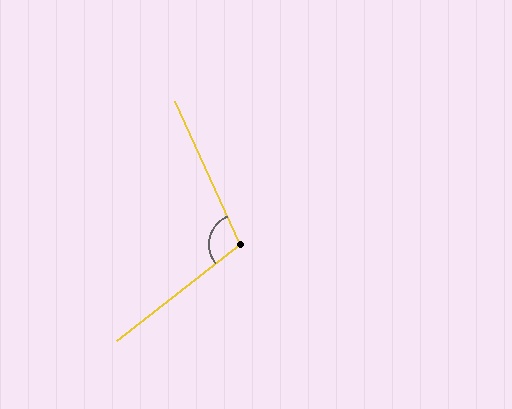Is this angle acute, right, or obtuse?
It is obtuse.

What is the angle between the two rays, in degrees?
Approximately 104 degrees.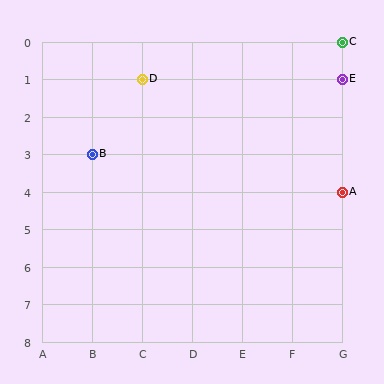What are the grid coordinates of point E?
Point E is at grid coordinates (G, 1).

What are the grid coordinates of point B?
Point B is at grid coordinates (B, 3).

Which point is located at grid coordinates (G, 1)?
Point E is at (G, 1).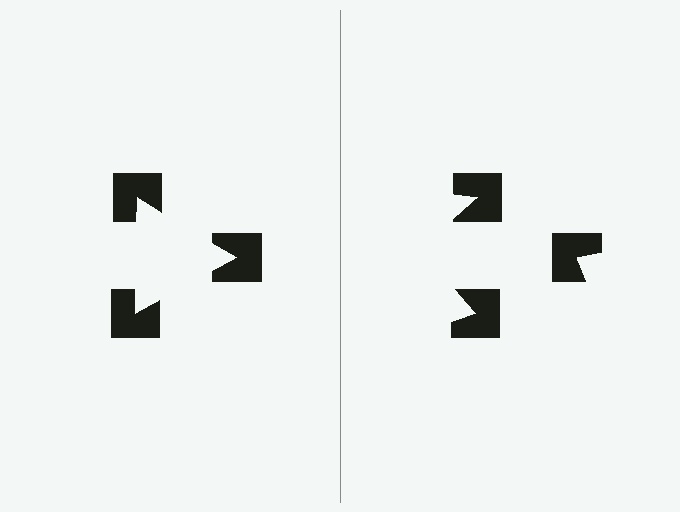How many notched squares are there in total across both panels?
6 — 3 on each side.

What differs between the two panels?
The notched squares are positioned identically on both sides; only the wedge orientations differ. On the left they align to a triangle; on the right they are misaligned.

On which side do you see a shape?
An illusory triangle appears on the left side. On the right side the wedge cuts are rotated, so no coherent shape forms.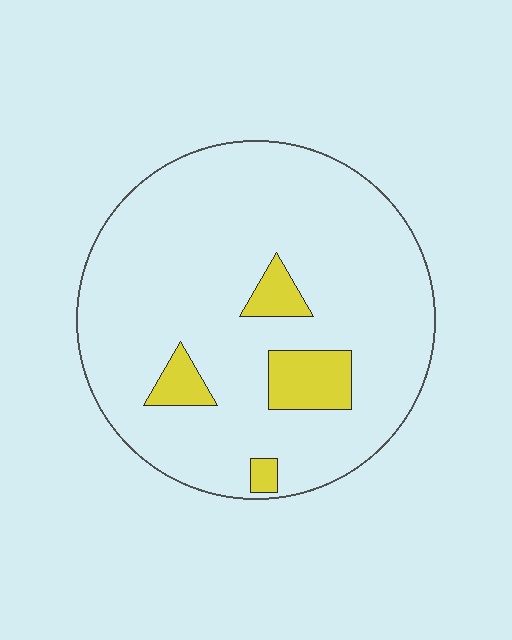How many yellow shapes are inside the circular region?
4.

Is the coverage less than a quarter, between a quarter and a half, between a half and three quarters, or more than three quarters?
Less than a quarter.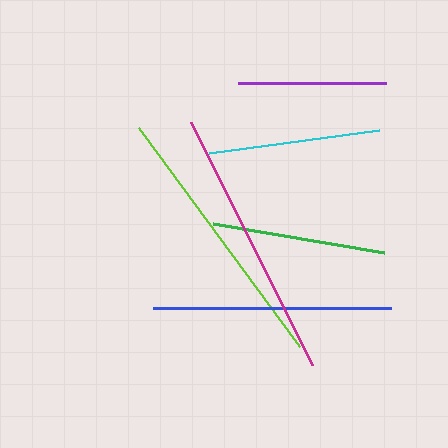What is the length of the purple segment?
The purple segment is approximately 148 pixels long.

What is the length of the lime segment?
The lime segment is approximately 272 pixels long.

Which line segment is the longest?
The lime line is the longest at approximately 272 pixels.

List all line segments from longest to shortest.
From longest to shortest: lime, magenta, blue, green, cyan, purple.